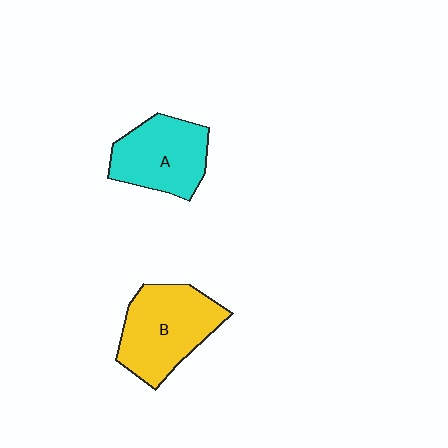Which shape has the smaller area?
Shape A (cyan).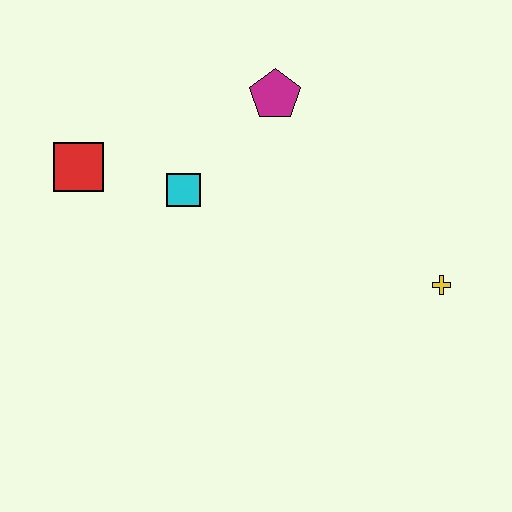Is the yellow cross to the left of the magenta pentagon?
No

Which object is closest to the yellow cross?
The magenta pentagon is closest to the yellow cross.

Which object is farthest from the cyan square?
The yellow cross is farthest from the cyan square.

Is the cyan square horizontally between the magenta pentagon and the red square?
Yes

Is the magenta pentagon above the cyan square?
Yes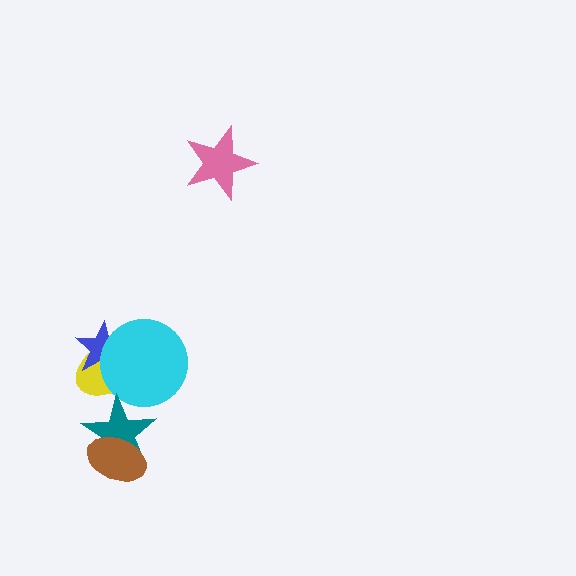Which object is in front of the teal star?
The brown ellipse is in front of the teal star.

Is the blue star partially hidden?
Yes, it is partially covered by another shape.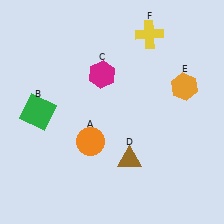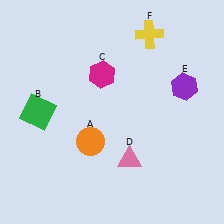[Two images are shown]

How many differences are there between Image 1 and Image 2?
There are 2 differences between the two images.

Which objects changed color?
D changed from brown to pink. E changed from orange to purple.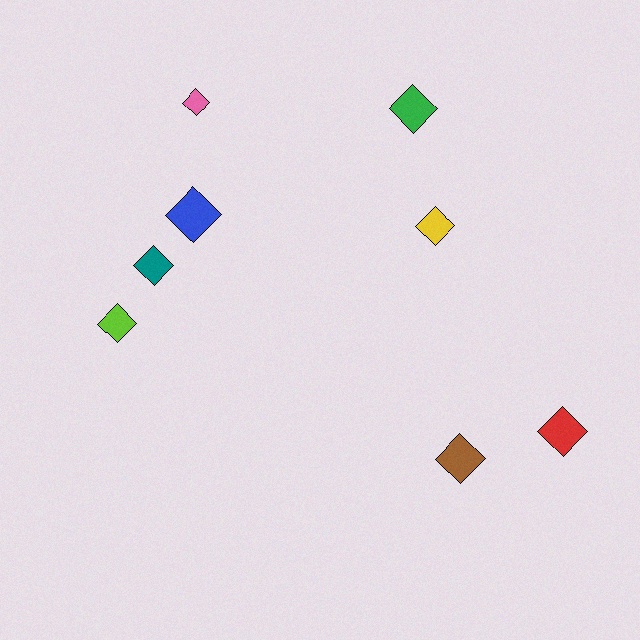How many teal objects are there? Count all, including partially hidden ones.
There is 1 teal object.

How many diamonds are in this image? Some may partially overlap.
There are 8 diamonds.